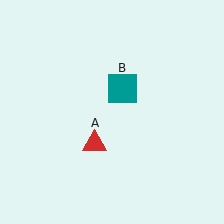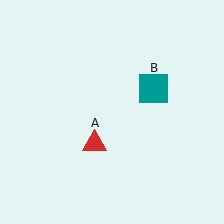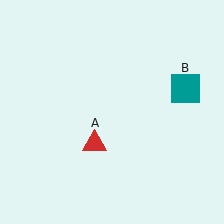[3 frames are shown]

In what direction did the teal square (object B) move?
The teal square (object B) moved right.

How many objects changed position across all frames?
1 object changed position: teal square (object B).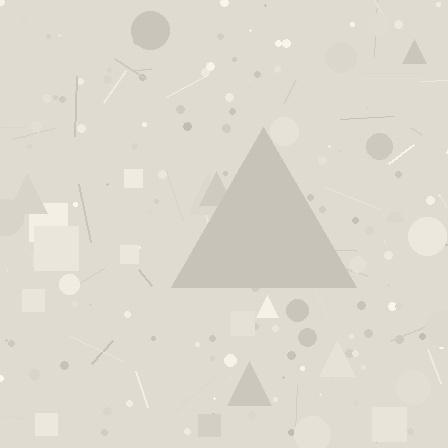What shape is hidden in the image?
A triangle is hidden in the image.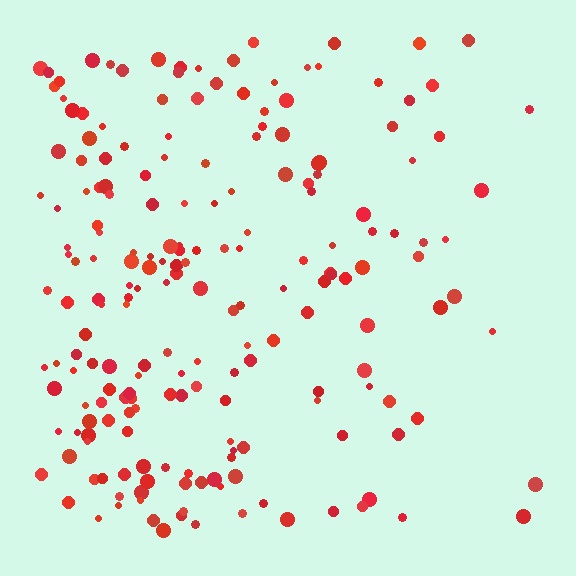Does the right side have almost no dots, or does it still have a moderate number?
Still a moderate number, just noticeably fewer than the left.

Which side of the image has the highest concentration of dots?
The left.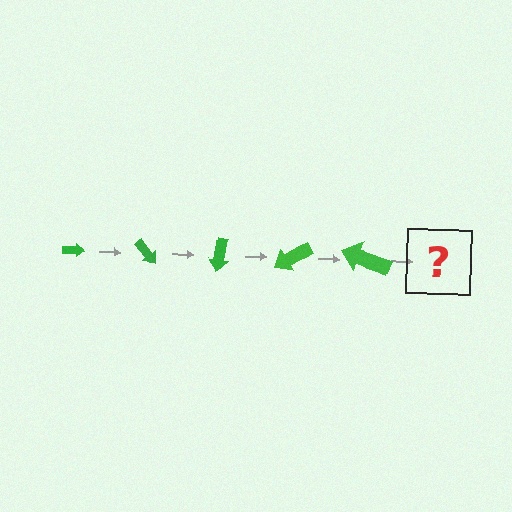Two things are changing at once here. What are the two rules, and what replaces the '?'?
The two rules are that the arrow grows larger each step and it rotates 50 degrees each step. The '?' should be an arrow, larger than the previous one and rotated 250 degrees from the start.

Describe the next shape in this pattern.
It should be an arrow, larger than the previous one and rotated 250 degrees from the start.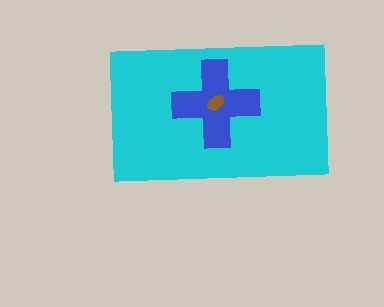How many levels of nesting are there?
3.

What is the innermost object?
The brown ellipse.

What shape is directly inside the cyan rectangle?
The blue cross.